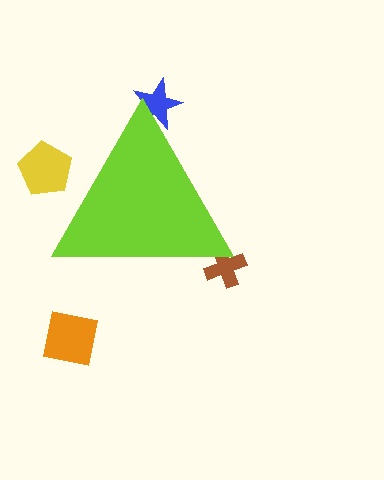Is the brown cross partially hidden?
Yes, the brown cross is partially hidden behind the lime triangle.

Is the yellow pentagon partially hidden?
Yes, the yellow pentagon is partially hidden behind the lime triangle.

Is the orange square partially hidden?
No, the orange square is fully visible.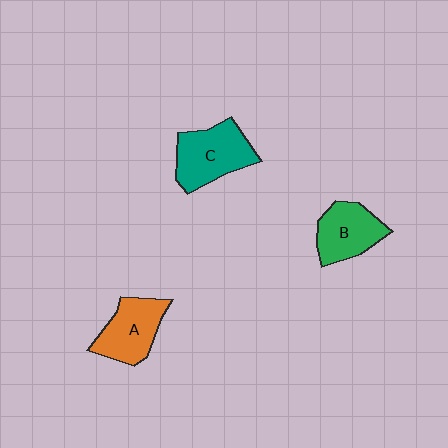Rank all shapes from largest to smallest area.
From largest to smallest: C (teal), A (orange), B (green).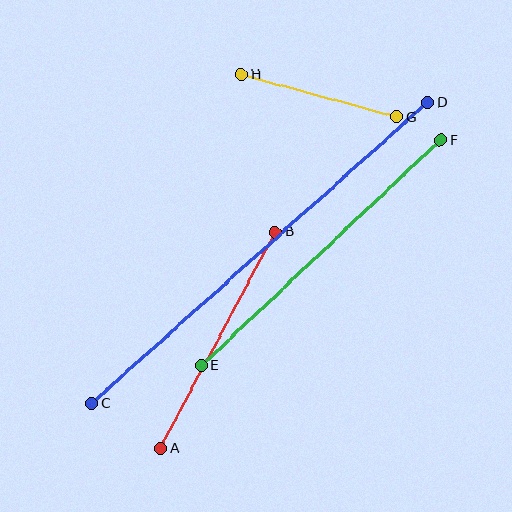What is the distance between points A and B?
The distance is approximately 245 pixels.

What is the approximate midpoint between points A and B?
The midpoint is at approximately (218, 340) pixels.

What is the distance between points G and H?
The distance is approximately 162 pixels.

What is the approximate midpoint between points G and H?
The midpoint is at approximately (319, 96) pixels.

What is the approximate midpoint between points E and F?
The midpoint is at approximately (321, 253) pixels.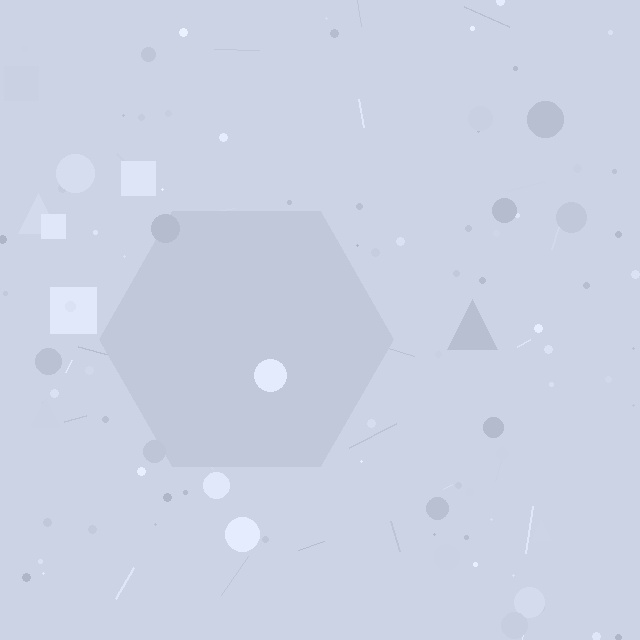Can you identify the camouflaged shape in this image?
The camouflaged shape is a hexagon.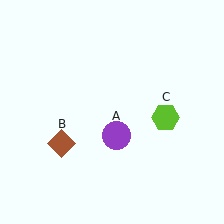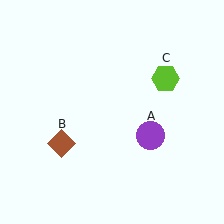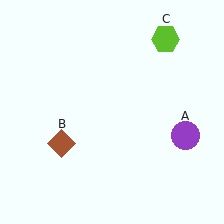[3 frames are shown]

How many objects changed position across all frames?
2 objects changed position: purple circle (object A), lime hexagon (object C).